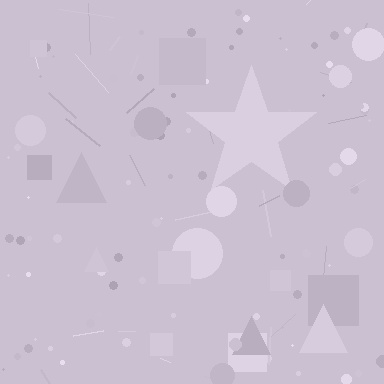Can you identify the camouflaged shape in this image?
The camouflaged shape is a star.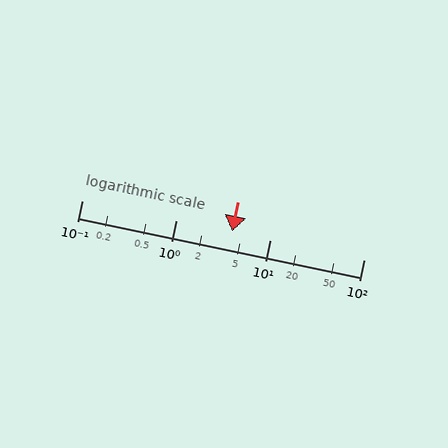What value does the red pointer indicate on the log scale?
The pointer indicates approximately 4.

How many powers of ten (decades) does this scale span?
The scale spans 3 decades, from 0.1 to 100.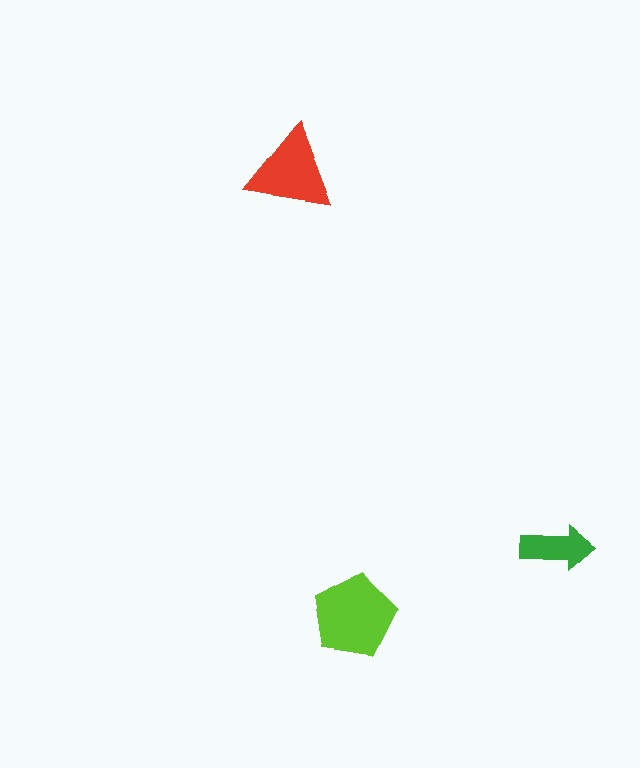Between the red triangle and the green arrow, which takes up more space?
The red triangle.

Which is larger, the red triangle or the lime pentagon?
The lime pentagon.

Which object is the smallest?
The green arrow.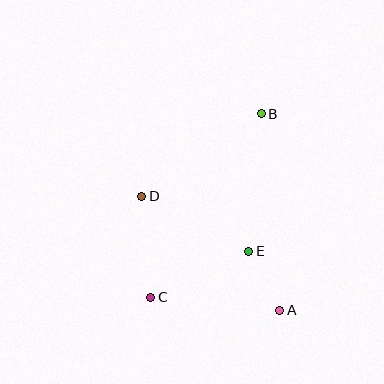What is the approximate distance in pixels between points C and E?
The distance between C and E is approximately 108 pixels.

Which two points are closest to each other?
Points A and E are closest to each other.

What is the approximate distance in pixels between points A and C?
The distance between A and C is approximately 129 pixels.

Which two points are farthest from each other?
Points B and C are farthest from each other.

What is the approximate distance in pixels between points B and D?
The distance between B and D is approximately 145 pixels.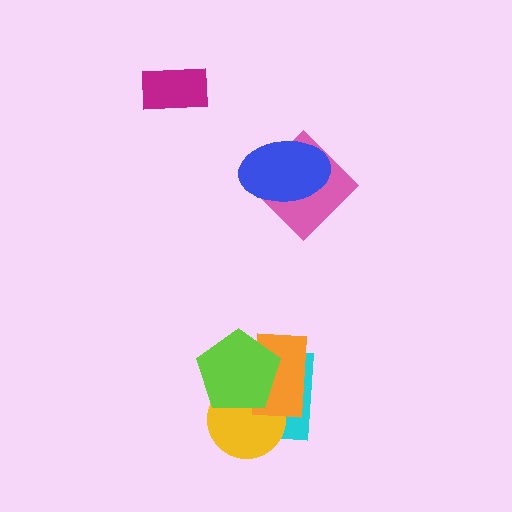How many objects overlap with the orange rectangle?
3 objects overlap with the orange rectangle.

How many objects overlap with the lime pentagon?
3 objects overlap with the lime pentagon.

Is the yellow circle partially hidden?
Yes, it is partially covered by another shape.